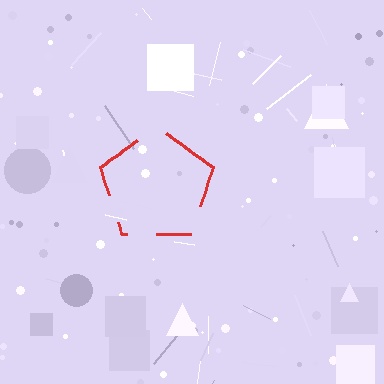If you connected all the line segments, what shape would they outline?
They would outline a pentagon.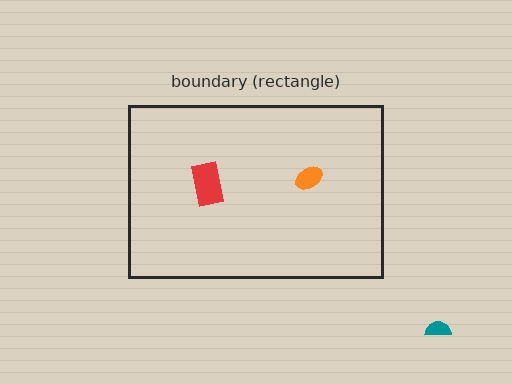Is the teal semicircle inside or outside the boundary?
Outside.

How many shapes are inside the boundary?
2 inside, 1 outside.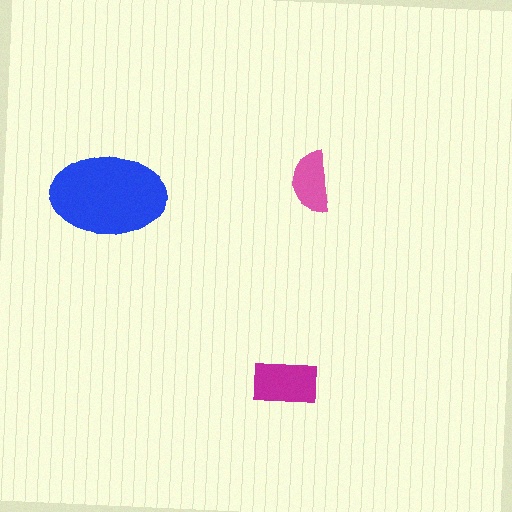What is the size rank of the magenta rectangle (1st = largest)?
2nd.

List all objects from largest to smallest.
The blue ellipse, the magenta rectangle, the pink semicircle.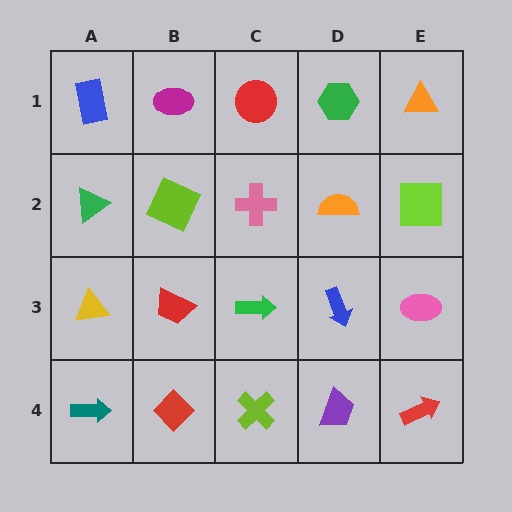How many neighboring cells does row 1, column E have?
2.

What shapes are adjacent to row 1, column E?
A lime square (row 2, column E), a green hexagon (row 1, column D).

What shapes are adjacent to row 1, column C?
A pink cross (row 2, column C), a magenta ellipse (row 1, column B), a green hexagon (row 1, column D).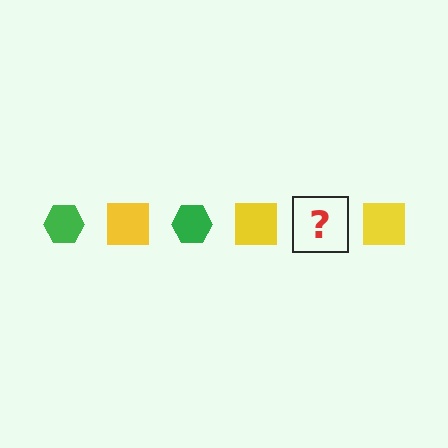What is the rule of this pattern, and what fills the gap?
The rule is that the pattern alternates between green hexagon and yellow square. The gap should be filled with a green hexagon.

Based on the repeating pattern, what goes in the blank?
The blank should be a green hexagon.